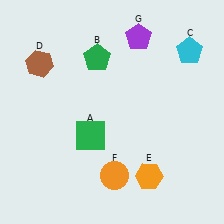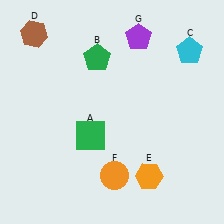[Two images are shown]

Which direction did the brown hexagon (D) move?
The brown hexagon (D) moved up.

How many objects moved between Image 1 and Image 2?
1 object moved between the two images.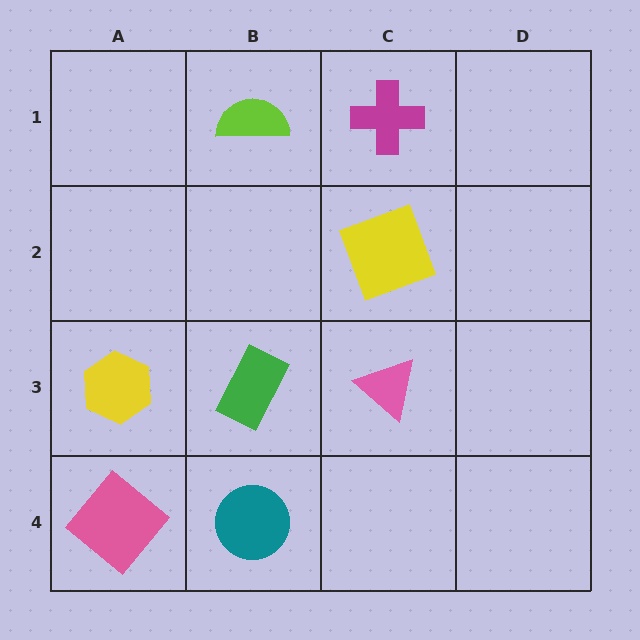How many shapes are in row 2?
1 shape.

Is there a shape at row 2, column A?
No, that cell is empty.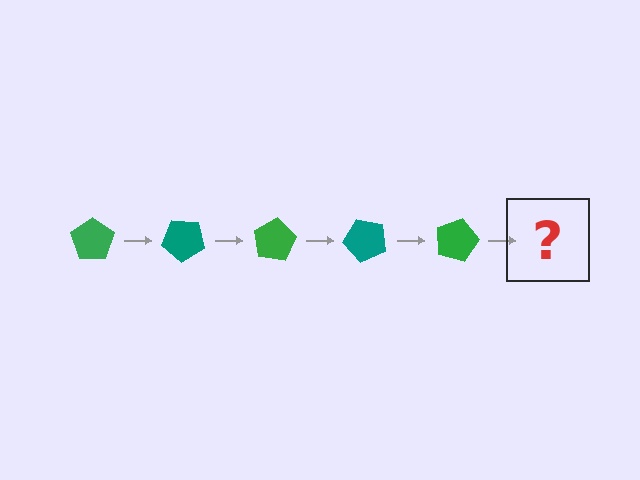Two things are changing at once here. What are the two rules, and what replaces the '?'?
The two rules are that it rotates 40 degrees each step and the color cycles through green and teal. The '?' should be a teal pentagon, rotated 200 degrees from the start.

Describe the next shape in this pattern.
It should be a teal pentagon, rotated 200 degrees from the start.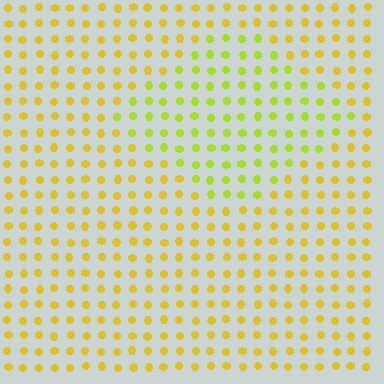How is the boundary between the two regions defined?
The boundary is defined purely by a slight shift in hue (about 30 degrees). Spacing, size, and orientation are identical on both sides.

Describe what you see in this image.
The image is filled with small yellow elements in a uniform arrangement. A diamond-shaped region is visible where the elements are tinted to a slightly different hue, forming a subtle color boundary.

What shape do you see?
I see a diamond.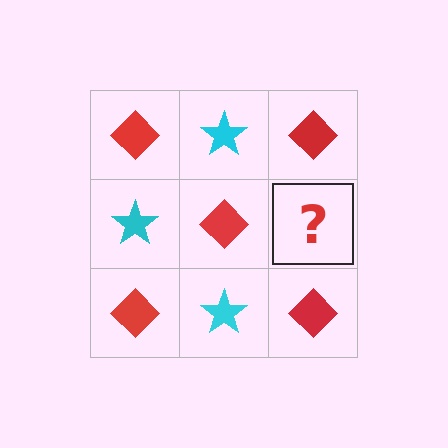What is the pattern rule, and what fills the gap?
The rule is that it alternates red diamond and cyan star in a checkerboard pattern. The gap should be filled with a cyan star.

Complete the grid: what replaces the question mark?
The question mark should be replaced with a cyan star.